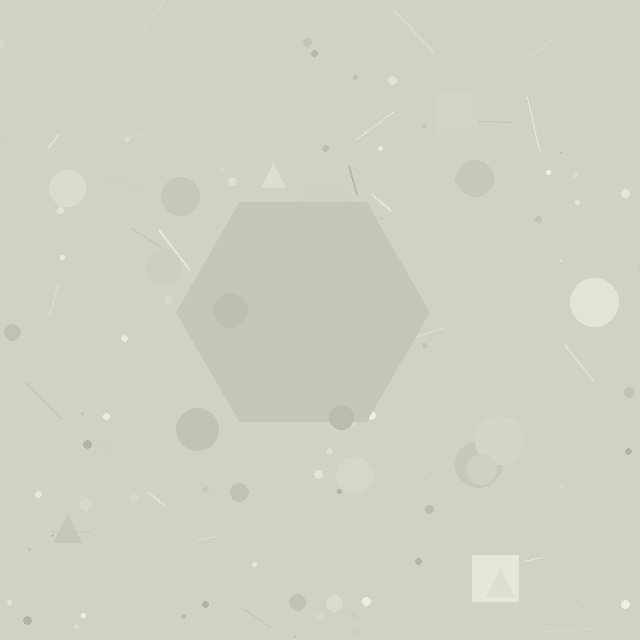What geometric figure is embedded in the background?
A hexagon is embedded in the background.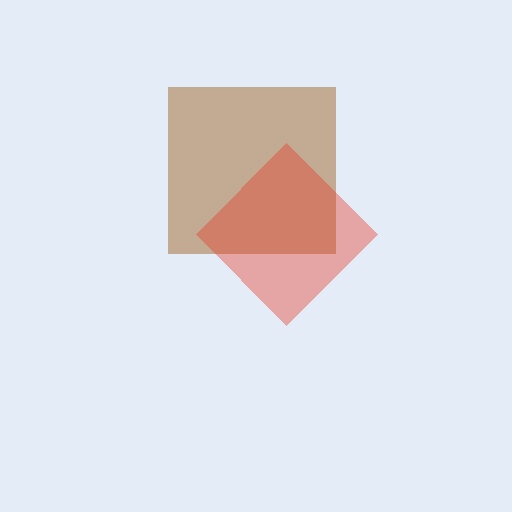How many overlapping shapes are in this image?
There are 2 overlapping shapes in the image.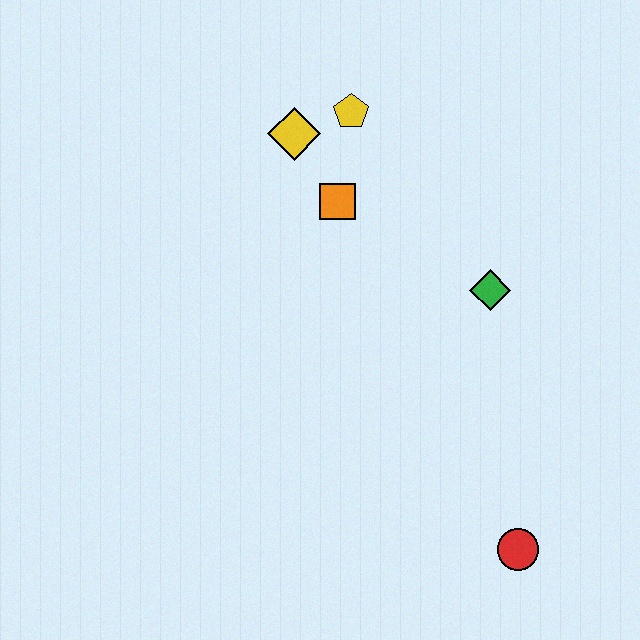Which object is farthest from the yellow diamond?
The red circle is farthest from the yellow diamond.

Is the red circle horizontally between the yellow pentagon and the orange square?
No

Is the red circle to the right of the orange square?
Yes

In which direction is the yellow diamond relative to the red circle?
The yellow diamond is above the red circle.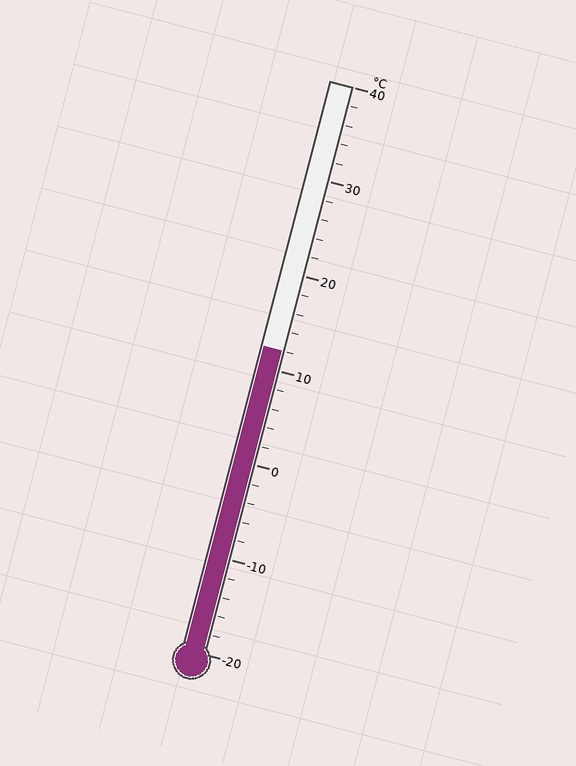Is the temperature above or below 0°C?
The temperature is above 0°C.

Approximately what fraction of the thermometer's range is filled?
The thermometer is filled to approximately 55% of its range.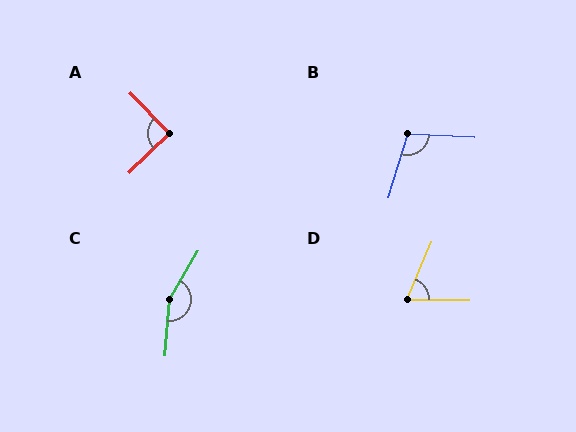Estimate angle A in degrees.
Approximately 89 degrees.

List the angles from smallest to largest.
D (67°), A (89°), B (104°), C (154°).